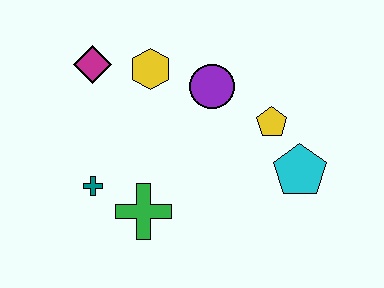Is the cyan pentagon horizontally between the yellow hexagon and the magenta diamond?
No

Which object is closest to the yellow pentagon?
The cyan pentagon is closest to the yellow pentagon.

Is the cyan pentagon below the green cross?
No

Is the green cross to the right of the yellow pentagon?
No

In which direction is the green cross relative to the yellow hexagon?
The green cross is below the yellow hexagon.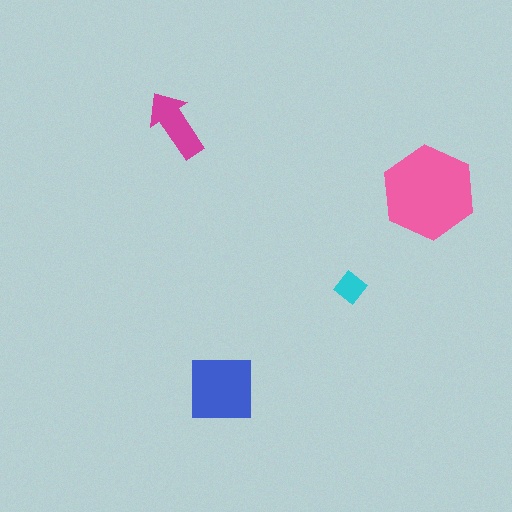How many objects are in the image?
There are 4 objects in the image.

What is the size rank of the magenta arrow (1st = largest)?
3rd.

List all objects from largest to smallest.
The pink hexagon, the blue square, the magenta arrow, the cyan diamond.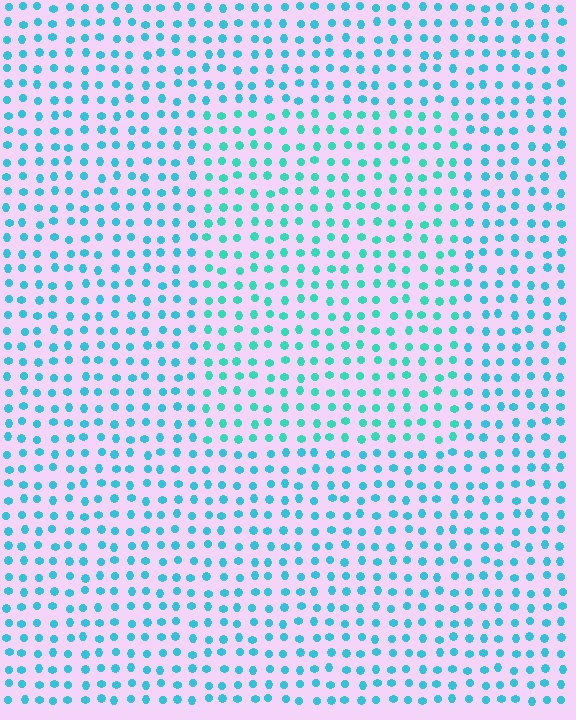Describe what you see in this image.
The image is filled with small cyan elements in a uniform arrangement. A rectangle-shaped region is visible where the elements are tinted to a slightly different hue, forming a subtle color boundary.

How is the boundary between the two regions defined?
The boundary is defined purely by a slight shift in hue (about 22 degrees). Spacing, size, and orientation are identical on both sides.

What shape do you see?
I see a rectangle.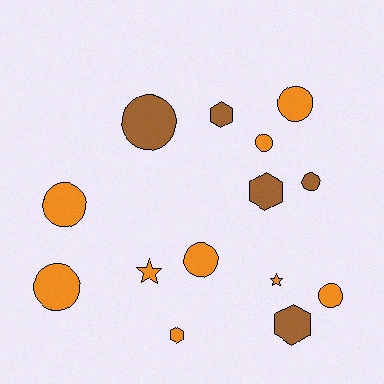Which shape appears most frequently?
Circle, with 8 objects.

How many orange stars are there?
There are 2 orange stars.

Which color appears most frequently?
Orange, with 9 objects.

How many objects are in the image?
There are 14 objects.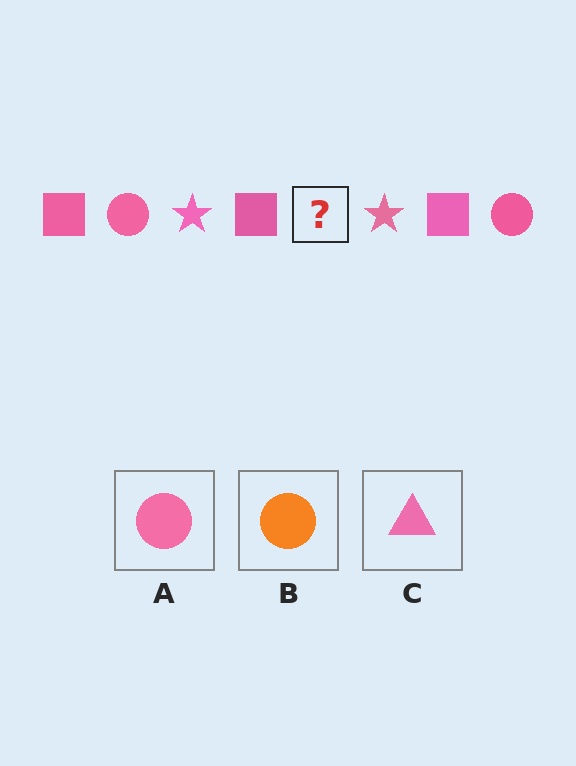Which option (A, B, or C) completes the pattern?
A.